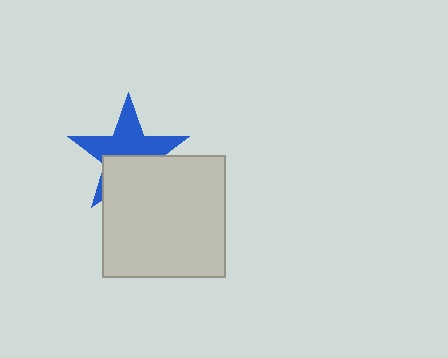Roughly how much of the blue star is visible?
About half of it is visible (roughly 58%).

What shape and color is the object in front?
The object in front is a light gray square.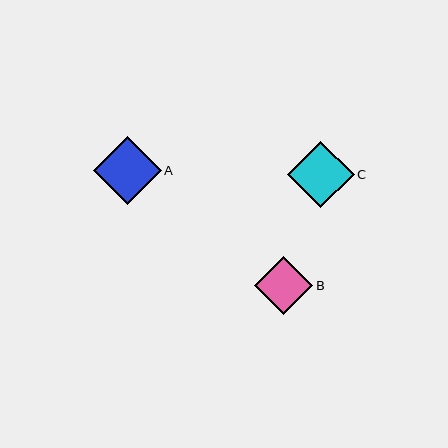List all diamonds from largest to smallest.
From largest to smallest: A, C, B.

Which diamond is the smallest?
Diamond B is the smallest with a size of approximately 58 pixels.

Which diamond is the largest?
Diamond A is the largest with a size of approximately 68 pixels.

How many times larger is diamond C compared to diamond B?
Diamond C is approximately 1.1 times the size of diamond B.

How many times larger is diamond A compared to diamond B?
Diamond A is approximately 1.2 times the size of diamond B.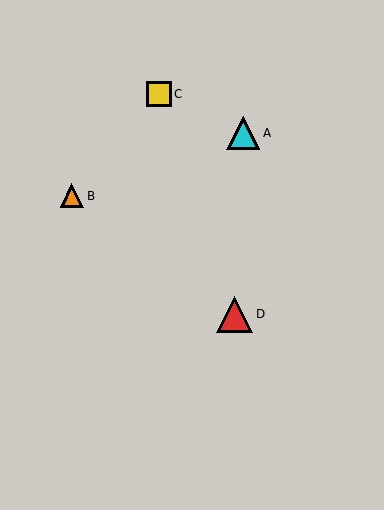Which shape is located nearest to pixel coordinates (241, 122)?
The cyan triangle (labeled A) at (243, 133) is nearest to that location.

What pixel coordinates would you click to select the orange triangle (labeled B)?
Click at (72, 196) to select the orange triangle B.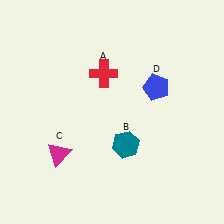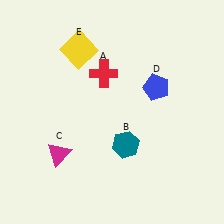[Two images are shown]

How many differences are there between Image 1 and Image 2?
There is 1 difference between the two images.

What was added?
A yellow square (E) was added in Image 2.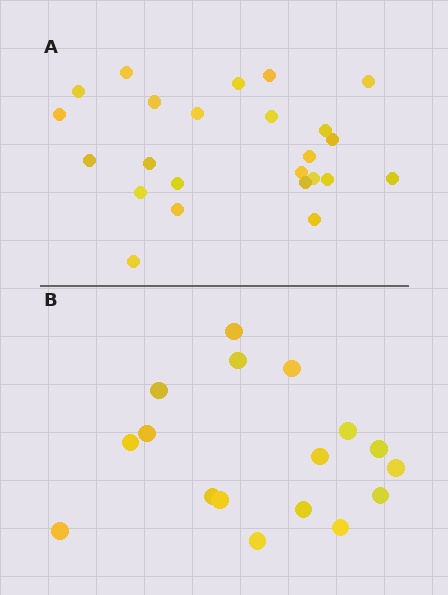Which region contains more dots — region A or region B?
Region A (the top region) has more dots.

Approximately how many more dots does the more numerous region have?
Region A has roughly 8 or so more dots than region B.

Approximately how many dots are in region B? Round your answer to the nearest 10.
About 20 dots. (The exact count is 17, which rounds to 20.)